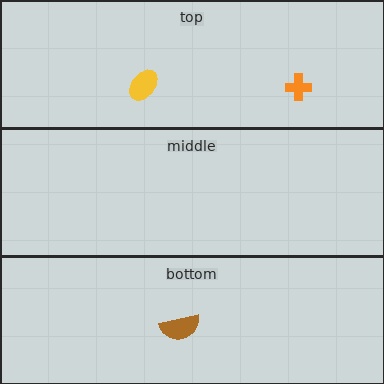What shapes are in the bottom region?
The brown semicircle.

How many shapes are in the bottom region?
1.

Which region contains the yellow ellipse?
The top region.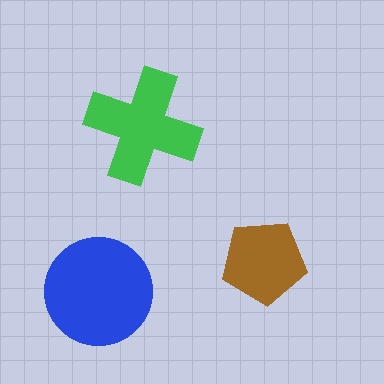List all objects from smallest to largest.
The brown pentagon, the green cross, the blue circle.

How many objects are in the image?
There are 3 objects in the image.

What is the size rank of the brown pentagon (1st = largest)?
3rd.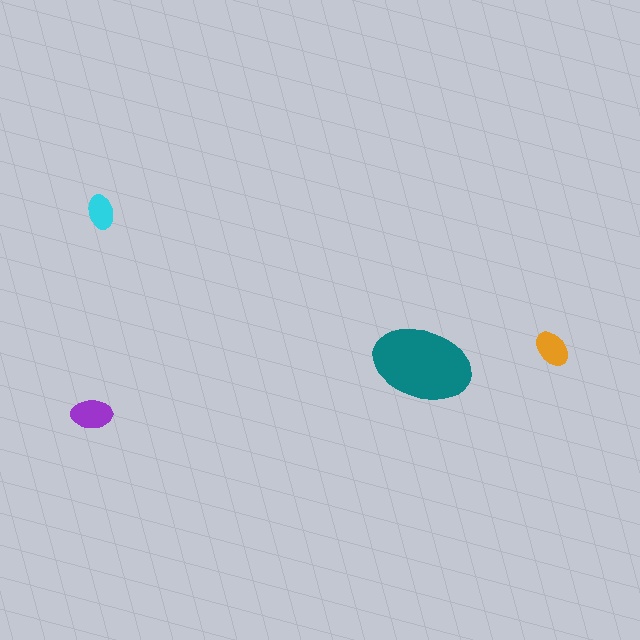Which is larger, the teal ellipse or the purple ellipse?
The teal one.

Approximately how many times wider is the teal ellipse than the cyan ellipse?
About 3 times wider.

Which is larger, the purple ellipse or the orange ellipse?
The purple one.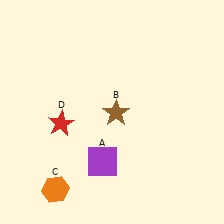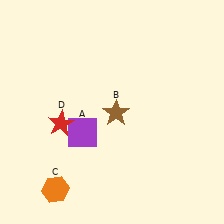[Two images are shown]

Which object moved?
The purple square (A) moved up.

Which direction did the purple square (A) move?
The purple square (A) moved up.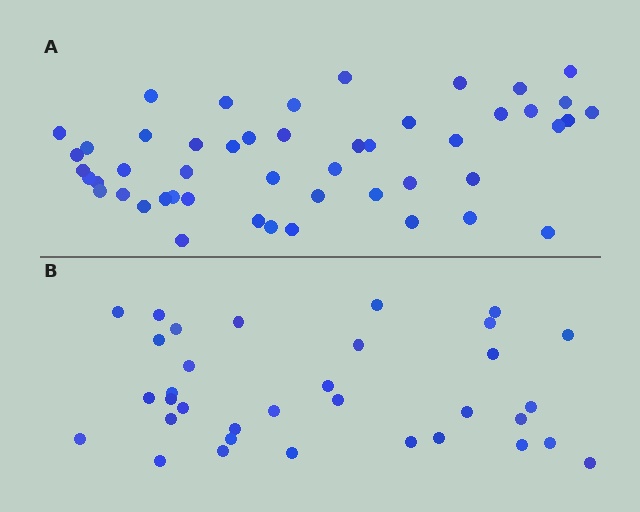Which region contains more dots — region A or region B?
Region A (the top region) has more dots.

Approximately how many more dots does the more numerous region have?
Region A has approximately 15 more dots than region B.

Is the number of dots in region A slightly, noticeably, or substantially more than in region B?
Region A has noticeably more, but not dramatically so. The ratio is roughly 1.4 to 1.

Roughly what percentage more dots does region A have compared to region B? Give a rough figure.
About 45% more.